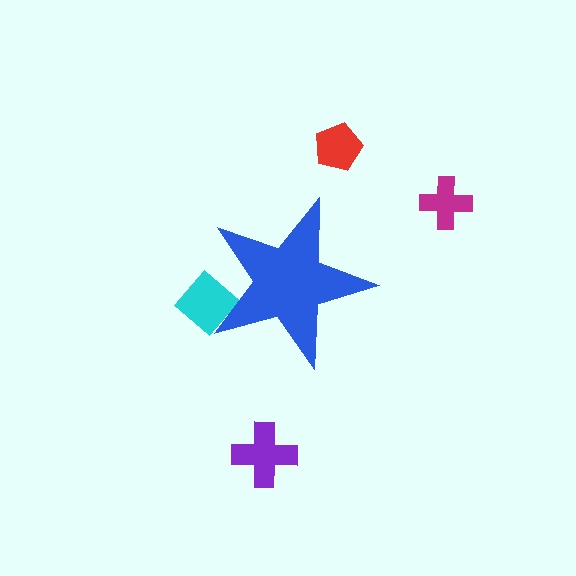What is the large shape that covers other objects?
A blue star.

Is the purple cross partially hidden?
No, the purple cross is fully visible.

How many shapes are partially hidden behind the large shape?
1 shape is partially hidden.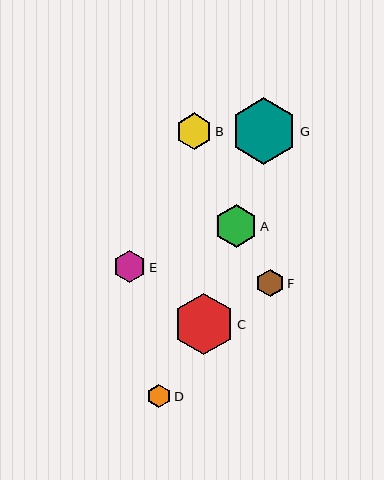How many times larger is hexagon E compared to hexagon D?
Hexagon E is approximately 1.4 times the size of hexagon D.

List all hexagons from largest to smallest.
From largest to smallest: G, C, A, B, E, F, D.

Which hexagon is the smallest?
Hexagon D is the smallest with a size of approximately 23 pixels.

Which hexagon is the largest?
Hexagon G is the largest with a size of approximately 67 pixels.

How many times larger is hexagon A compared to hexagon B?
Hexagon A is approximately 1.1 times the size of hexagon B.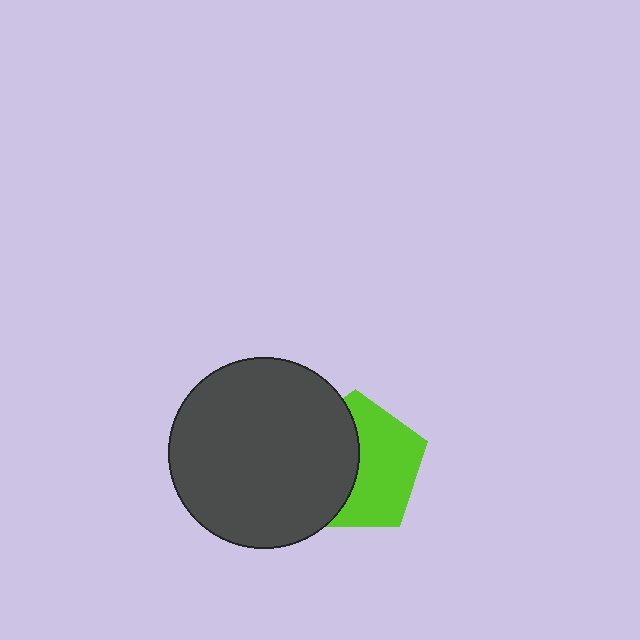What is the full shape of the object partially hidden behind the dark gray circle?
The partially hidden object is a lime pentagon.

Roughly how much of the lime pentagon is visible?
About half of it is visible (roughly 54%).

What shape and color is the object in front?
The object in front is a dark gray circle.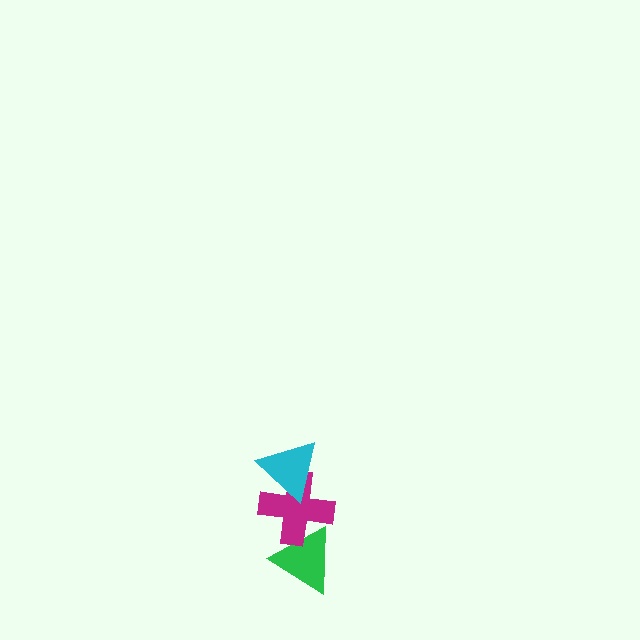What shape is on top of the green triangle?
The magenta cross is on top of the green triangle.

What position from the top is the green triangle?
The green triangle is 3rd from the top.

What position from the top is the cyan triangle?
The cyan triangle is 1st from the top.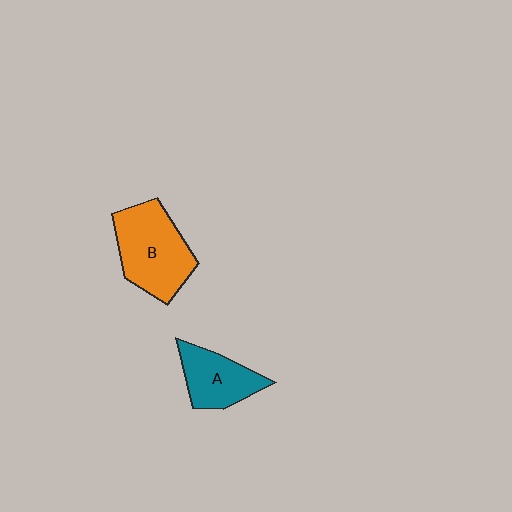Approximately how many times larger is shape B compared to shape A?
Approximately 1.5 times.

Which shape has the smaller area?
Shape A (teal).